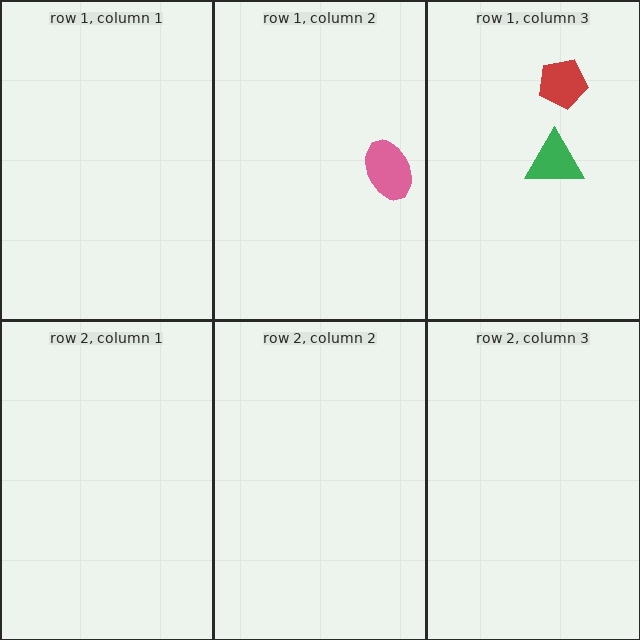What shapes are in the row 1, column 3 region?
The green triangle, the red pentagon.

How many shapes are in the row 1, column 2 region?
1.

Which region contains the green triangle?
The row 1, column 3 region.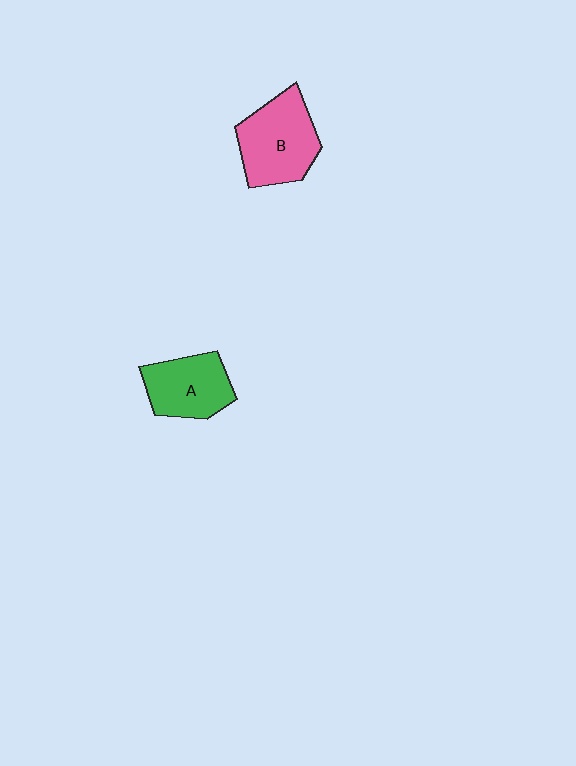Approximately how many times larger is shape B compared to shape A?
Approximately 1.2 times.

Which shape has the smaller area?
Shape A (green).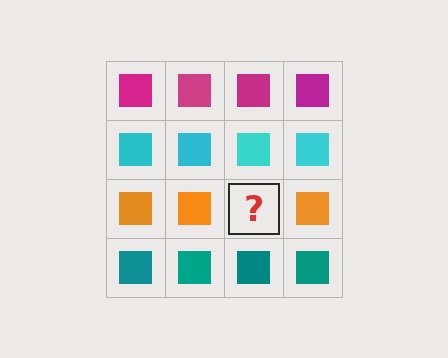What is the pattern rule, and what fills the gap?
The rule is that each row has a consistent color. The gap should be filled with an orange square.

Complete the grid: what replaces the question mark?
The question mark should be replaced with an orange square.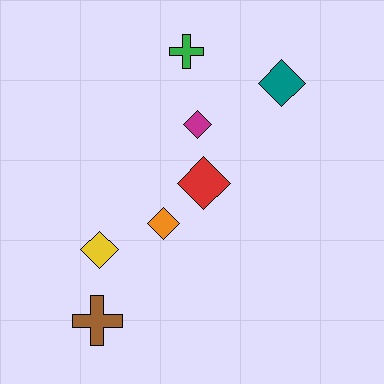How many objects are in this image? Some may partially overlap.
There are 7 objects.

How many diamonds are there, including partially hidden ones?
There are 5 diamonds.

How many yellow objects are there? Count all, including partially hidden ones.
There is 1 yellow object.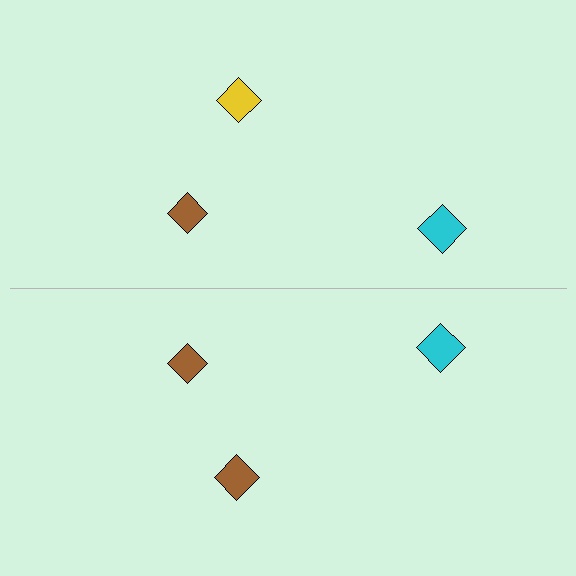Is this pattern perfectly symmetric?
No, the pattern is not perfectly symmetric. The brown diamond on the bottom side breaks the symmetry — its mirror counterpart is yellow.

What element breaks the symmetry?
The brown diamond on the bottom side breaks the symmetry — its mirror counterpart is yellow.